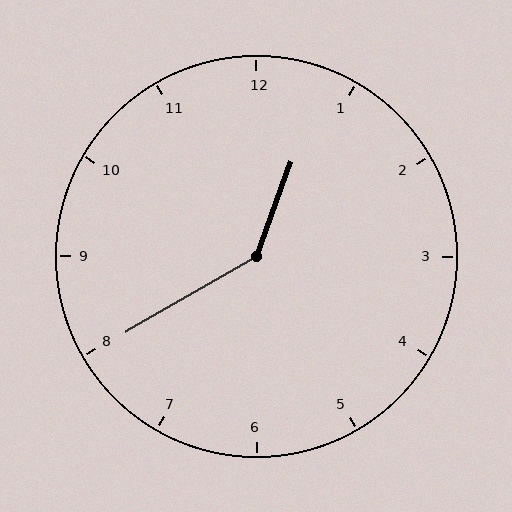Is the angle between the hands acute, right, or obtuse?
It is obtuse.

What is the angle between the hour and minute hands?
Approximately 140 degrees.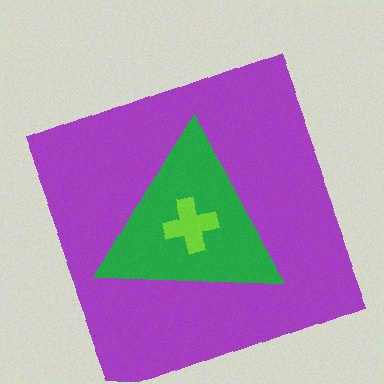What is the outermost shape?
The purple square.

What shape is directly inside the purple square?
The green triangle.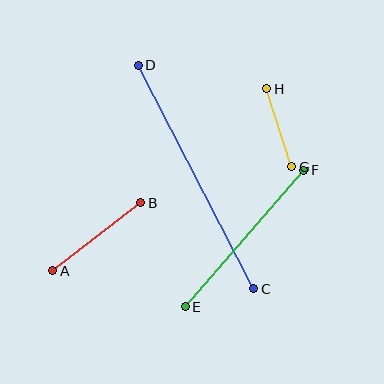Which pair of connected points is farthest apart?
Points C and D are farthest apart.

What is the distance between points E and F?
The distance is approximately 181 pixels.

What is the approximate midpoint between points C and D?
The midpoint is at approximately (196, 177) pixels.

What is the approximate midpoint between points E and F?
The midpoint is at approximately (244, 238) pixels.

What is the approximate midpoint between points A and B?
The midpoint is at approximately (97, 237) pixels.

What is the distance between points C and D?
The distance is approximately 252 pixels.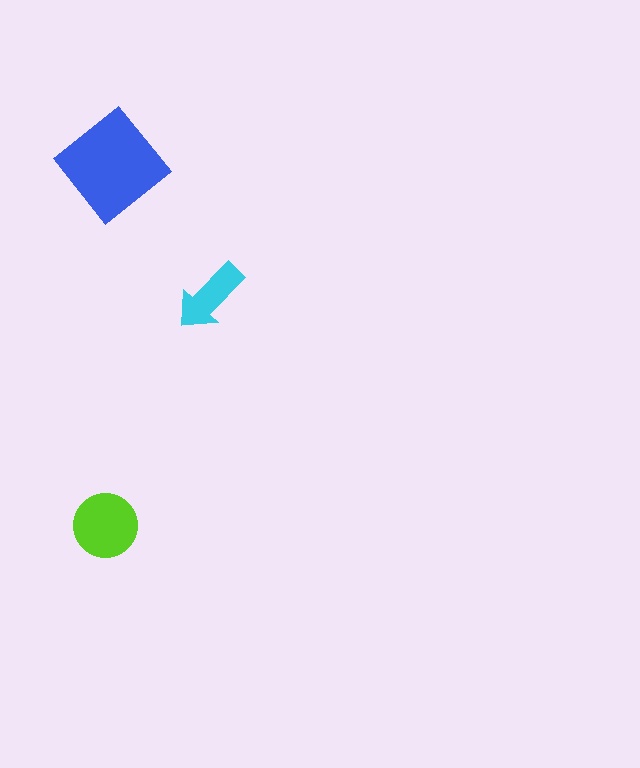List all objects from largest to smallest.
The blue diamond, the lime circle, the cyan arrow.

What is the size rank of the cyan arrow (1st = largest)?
3rd.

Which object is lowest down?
The lime circle is bottommost.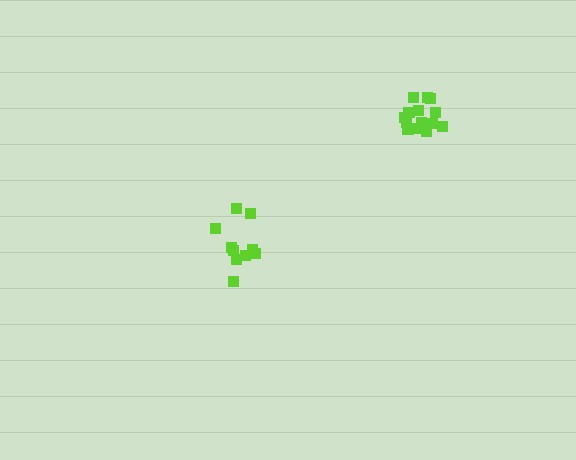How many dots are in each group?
Group 1: 11 dots, Group 2: 14 dots (25 total).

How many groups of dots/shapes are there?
There are 2 groups.